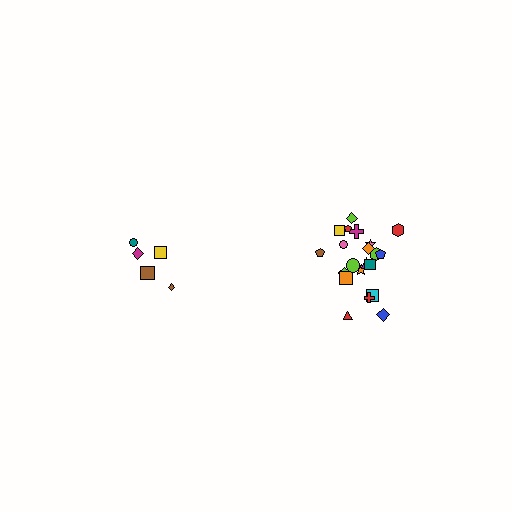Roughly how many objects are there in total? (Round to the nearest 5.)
Roughly 25 objects in total.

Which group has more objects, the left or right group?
The right group.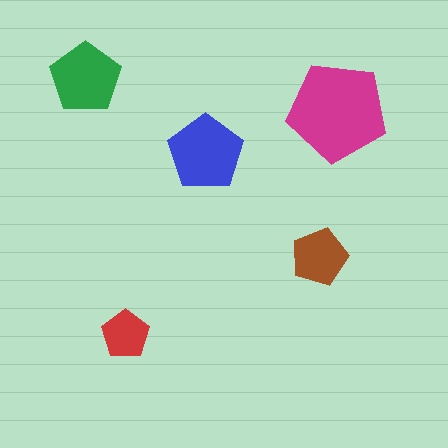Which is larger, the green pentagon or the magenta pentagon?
The magenta one.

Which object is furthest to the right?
The magenta pentagon is rightmost.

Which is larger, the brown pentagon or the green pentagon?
The green one.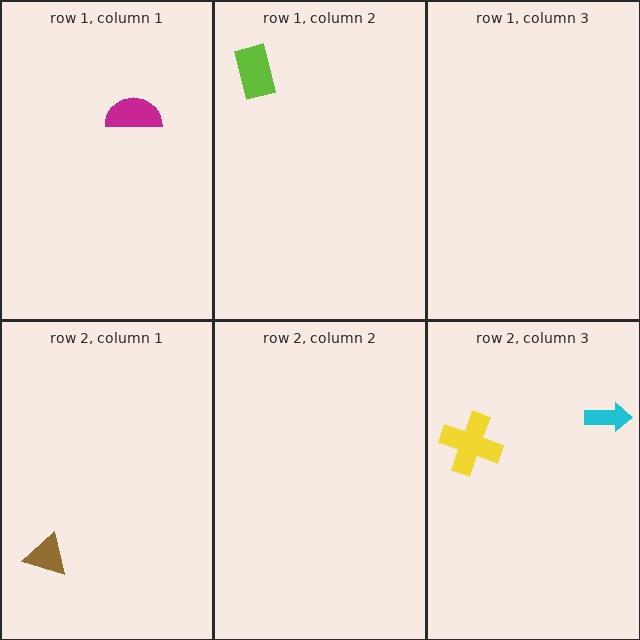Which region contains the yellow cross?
The row 2, column 3 region.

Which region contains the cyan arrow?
The row 2, column 3 region.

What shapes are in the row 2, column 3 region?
The cyan arrow, the yellow cross.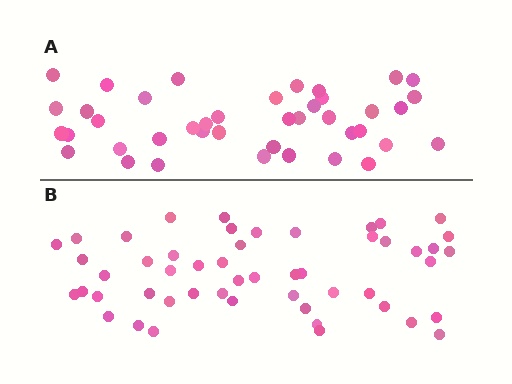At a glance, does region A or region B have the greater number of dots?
Region B (the bottom region) has more dots.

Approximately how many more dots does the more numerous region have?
Region B has roughly 10 or so more dots than region A.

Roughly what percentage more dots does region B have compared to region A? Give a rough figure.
About 25% more.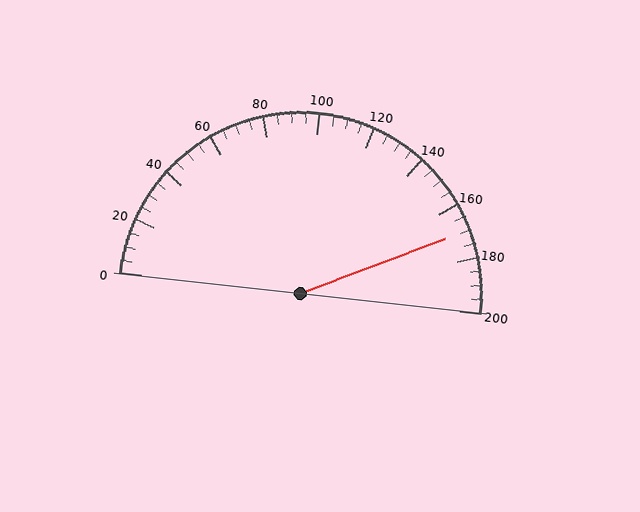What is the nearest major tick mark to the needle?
The nearest major tick mark is 160.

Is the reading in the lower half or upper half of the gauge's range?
The reading is in the upper half of the range (0 to 200).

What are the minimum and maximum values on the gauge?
The gauge ranges from 0 to 200.